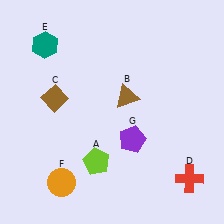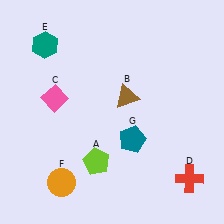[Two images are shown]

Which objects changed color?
C changed from brown to pink. G changed from purple to teal.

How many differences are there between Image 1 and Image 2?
There are 2 differences between the two images.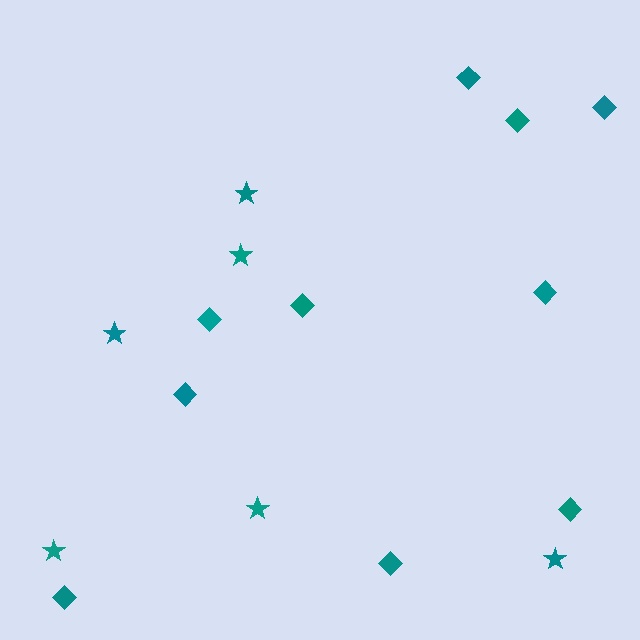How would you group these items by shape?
There are 2 groups: one group of diamonds (10) and one group of stars (6).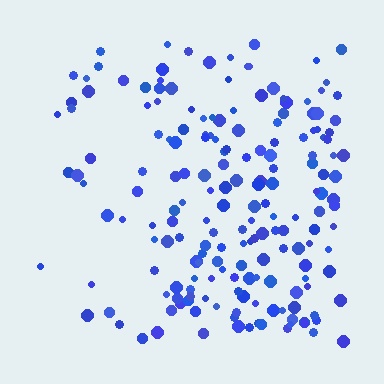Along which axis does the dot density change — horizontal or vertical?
Horizontal.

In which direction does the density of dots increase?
From left to right, with the right side densest.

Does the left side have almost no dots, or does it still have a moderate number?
Still a moderate number, just noticeably fewer than the right.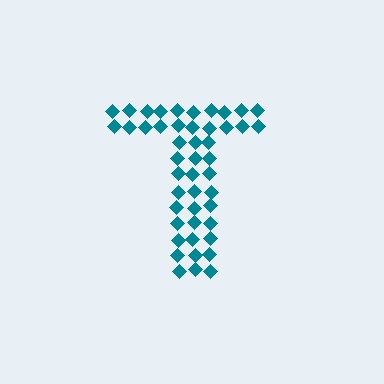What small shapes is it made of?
It is made of small diamonds.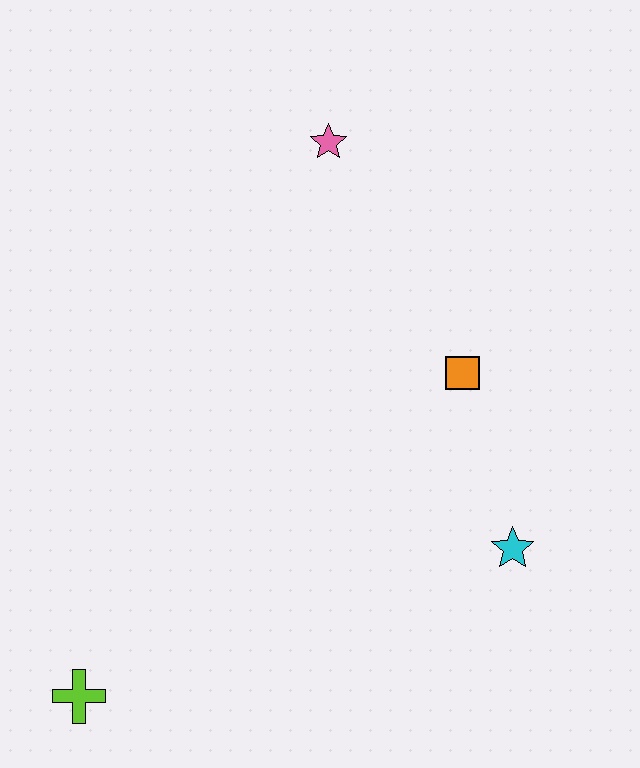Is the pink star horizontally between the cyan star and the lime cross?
Yes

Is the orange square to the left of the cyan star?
Yes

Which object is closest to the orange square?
The cyan star is closest to the orange square.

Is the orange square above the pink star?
No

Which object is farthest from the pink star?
The lime cross is farthest from the pink star.